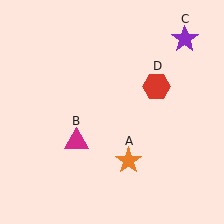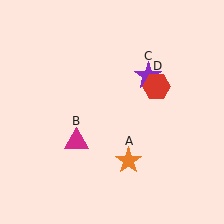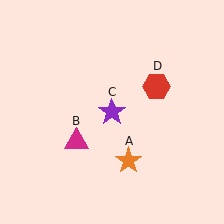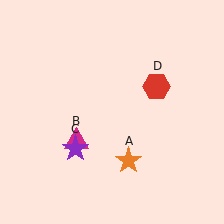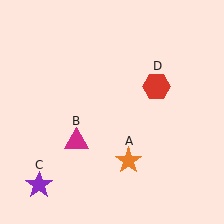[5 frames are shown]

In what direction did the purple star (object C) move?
The purple star (object C) moved down and to the left.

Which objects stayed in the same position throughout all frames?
Orange star (object A) and magenta triangle (object B) and red hexagon (object D) remained stationary.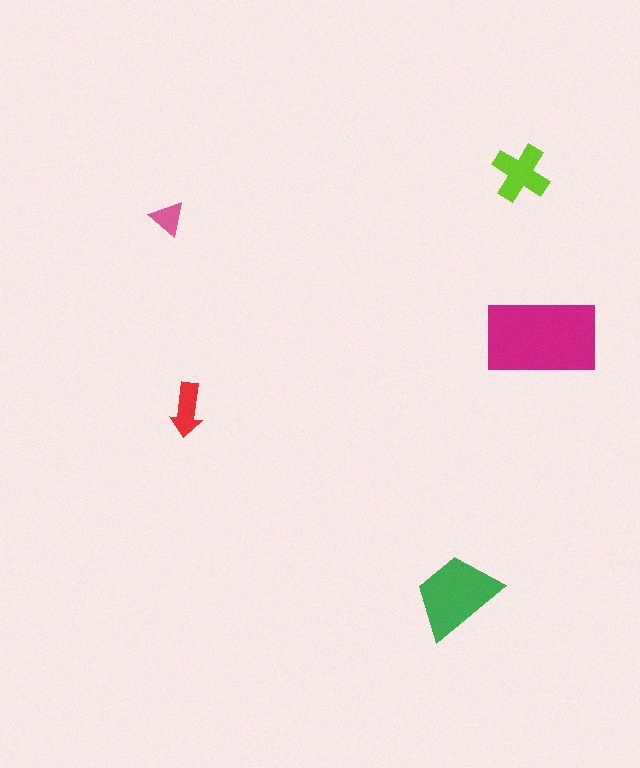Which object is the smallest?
The pink triangle.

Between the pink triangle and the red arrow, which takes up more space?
The red arrow.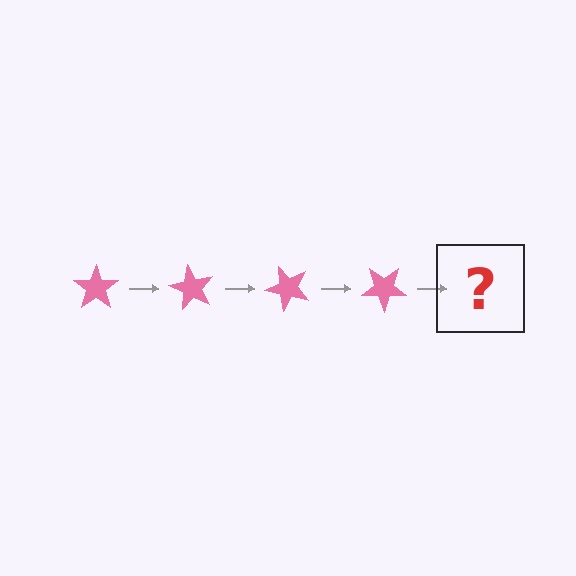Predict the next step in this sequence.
The next step is a pink star rotated 240 degrees.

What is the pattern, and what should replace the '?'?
The pattern is that the star rotates 60 degrees each step. The '?' should be a pink star rotated 240 degrees.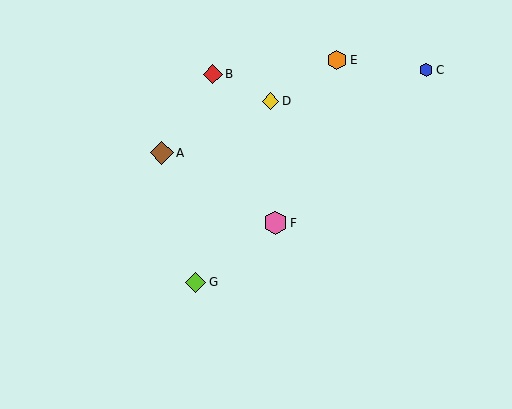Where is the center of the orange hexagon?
The center of the orange hexagon is at (337, 60).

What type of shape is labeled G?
Shape G is a lime diamond.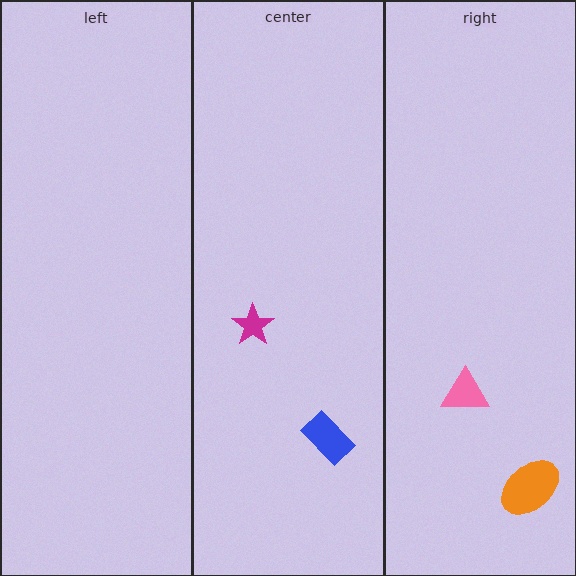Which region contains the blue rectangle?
The center region.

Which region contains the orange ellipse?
The right region.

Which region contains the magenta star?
The center region.